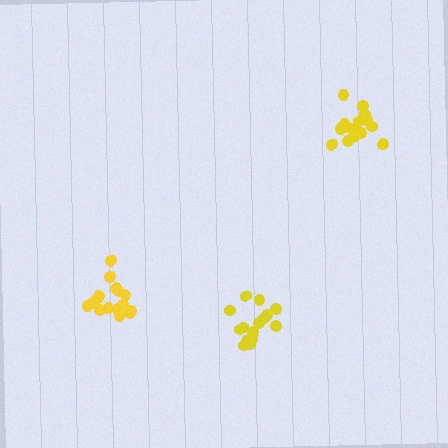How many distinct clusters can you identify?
There are 3 distinct clusters.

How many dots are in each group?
Group 1: 15 dots, Group 2: 15 dots, Group 3: 16 dots (46 total).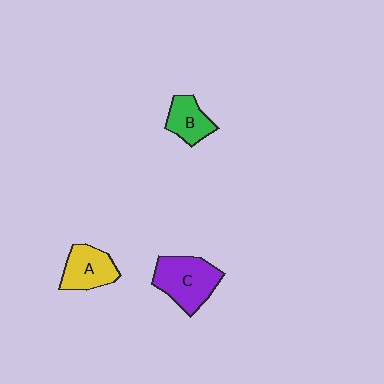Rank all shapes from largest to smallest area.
From largest to smallest: C (purple), A (yellow), B (green).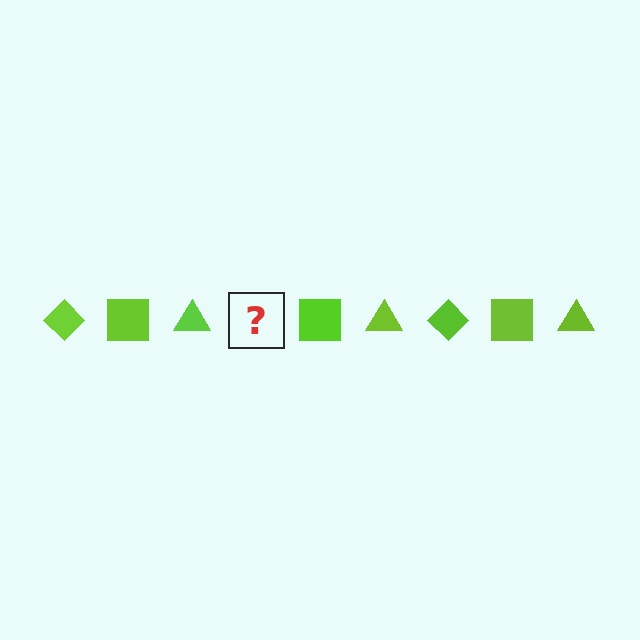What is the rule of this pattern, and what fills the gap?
The rule is that the pattern cycles through diamond, square, triangle shapes in lime. The gap should be filled with a lime diamond.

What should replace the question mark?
The question mark should be replaced with a lime diamond.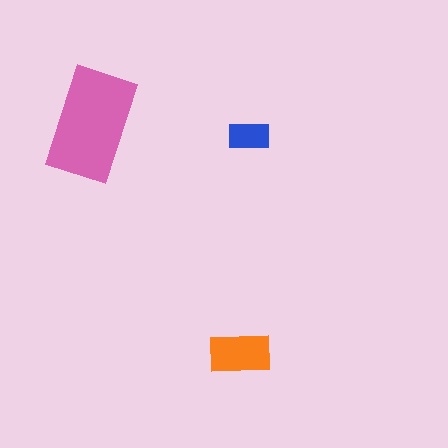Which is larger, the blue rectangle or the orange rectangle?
The orange one.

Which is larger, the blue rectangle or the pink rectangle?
The pink one.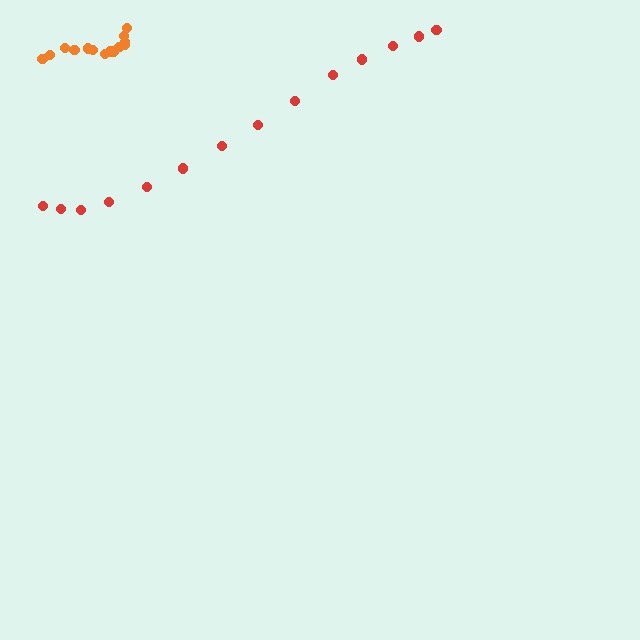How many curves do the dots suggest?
There are 2 distinct paths.